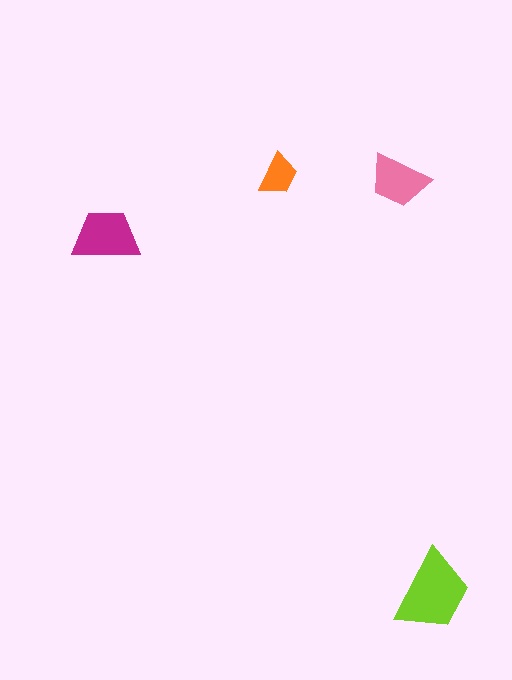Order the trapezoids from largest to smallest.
the lime one, the magenta one, the pink one, the orange one.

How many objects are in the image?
There are 4 objects in the image.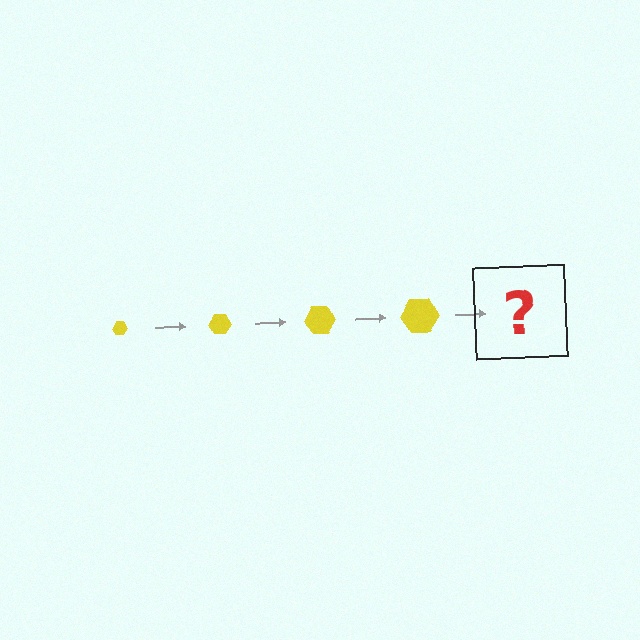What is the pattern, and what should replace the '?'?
The pattern is that the hexagon gets progressively larger each step. The '?' should be a yellow hexagon, larger than the previous one.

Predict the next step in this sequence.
The next step is a yellow hexagon, larger than the previous one.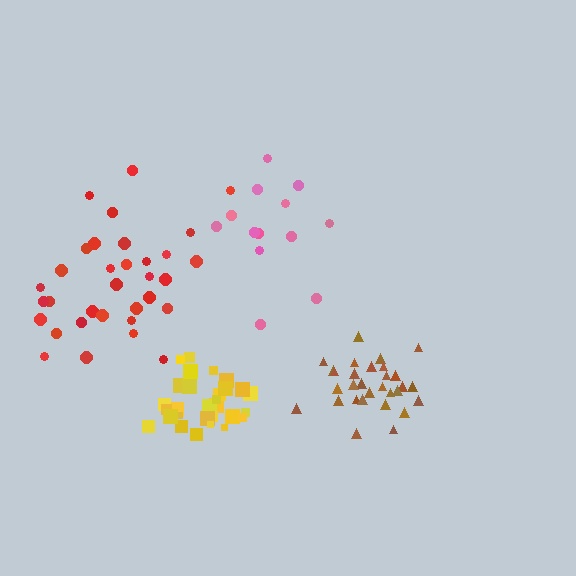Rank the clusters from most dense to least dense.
brown, yellow, red, pink.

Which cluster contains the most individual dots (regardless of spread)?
Red (33).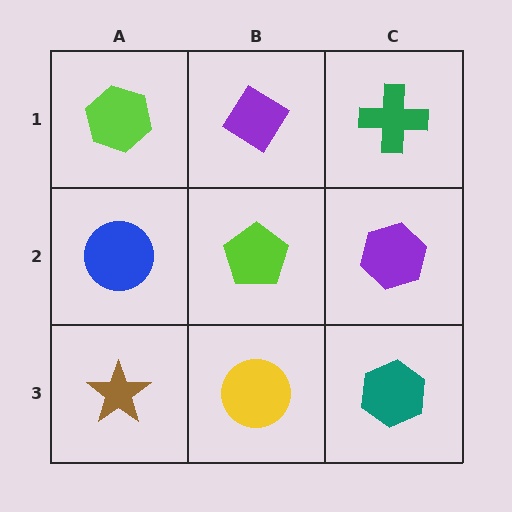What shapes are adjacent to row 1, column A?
A blue circle (row 2, column A), a purple diamond (row 1, column B).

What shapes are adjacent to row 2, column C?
A green cross (row 1, column C), a teal hexagon (row 3, column C), a lime pentagon (row 2, column B).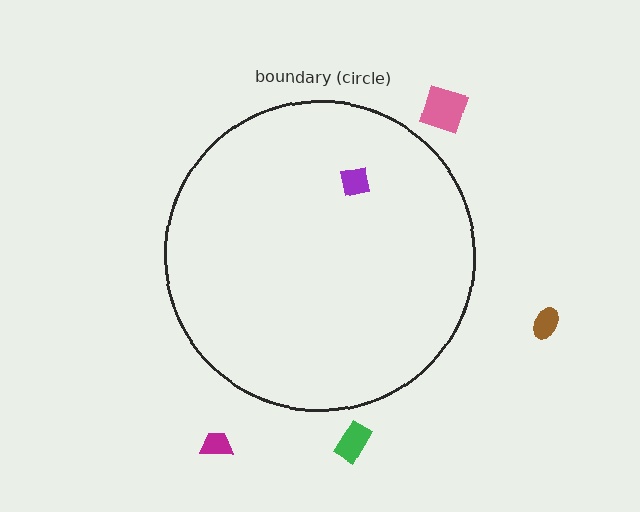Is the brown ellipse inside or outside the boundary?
Outside.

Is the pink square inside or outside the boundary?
Outside.